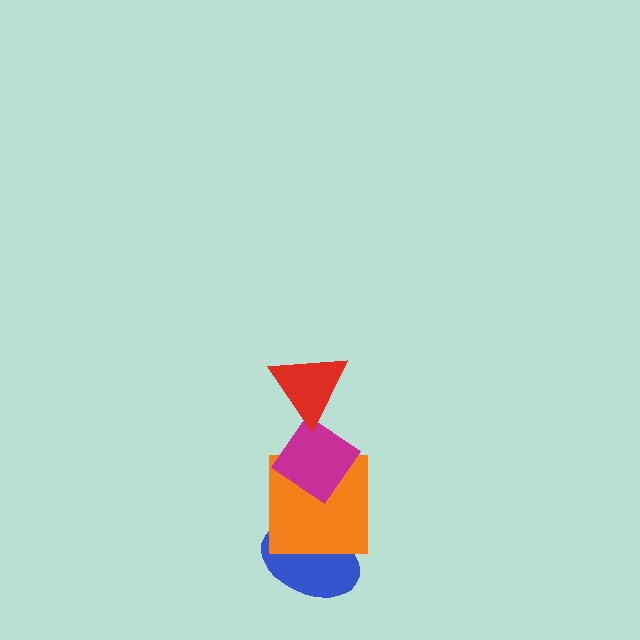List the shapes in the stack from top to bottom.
From top to bottom: the red triangle, the magenta diamond, the orange square, the blue ellipse.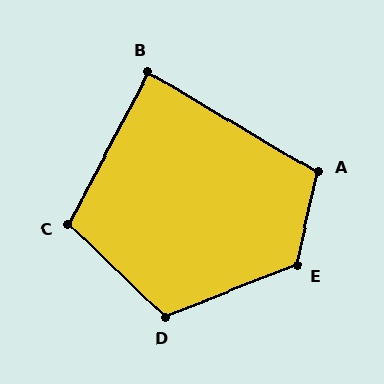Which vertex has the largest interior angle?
E, at approximately 124 degrees.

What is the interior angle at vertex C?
Approximately 106 degrees (obtuse).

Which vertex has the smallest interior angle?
B, at approximately 87 degrees.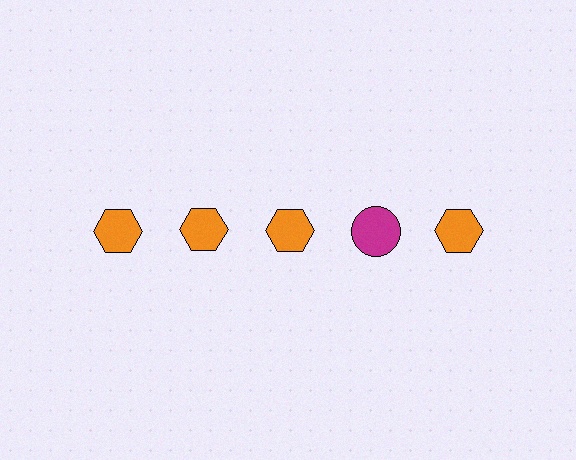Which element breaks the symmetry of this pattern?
The magenta circle in the top row, second from right column breaks the symmetry. All other shapes are orange hexagons.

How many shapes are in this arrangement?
There are 5 shapes arranged in a grid pattern.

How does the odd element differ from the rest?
It differs in both color (magenta instead of orange) and shape (circle instead of hexagon).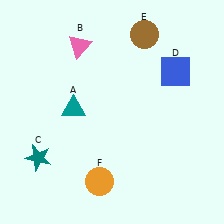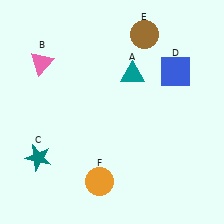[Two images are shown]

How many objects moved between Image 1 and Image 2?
2 objects moved between the two images.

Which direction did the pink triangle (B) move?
The pink triangle (B) moved left.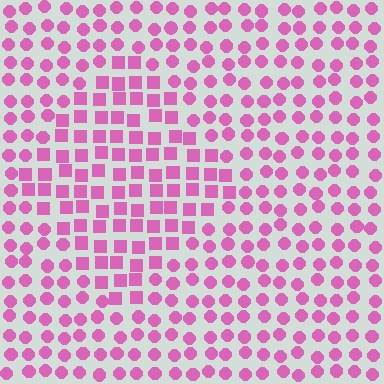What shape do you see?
I see a diamond.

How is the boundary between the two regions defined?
The boundary is defined by a change in element shape: squares inside vs. circles outside. All elements share the same color and spacing.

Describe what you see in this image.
The image is filled with small pink elements arranged in a uniform grid. A diamond-shaped region contains squares, while the surrounding area contains circles. The boundary is defined purely by the change in element shape.